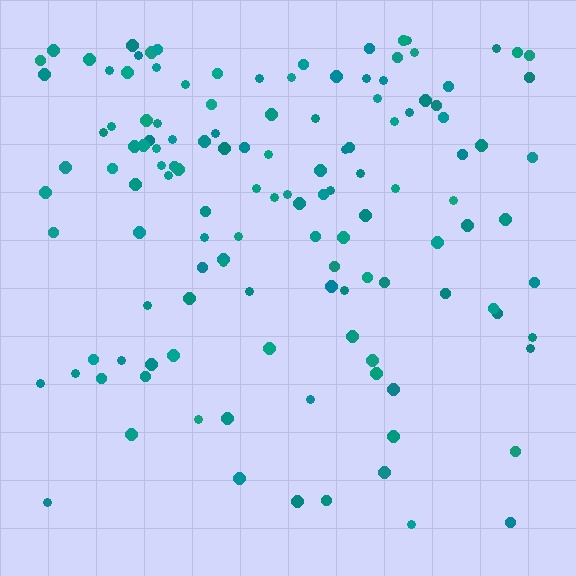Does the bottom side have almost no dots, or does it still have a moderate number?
Still a moderate number, just noticeably fewer than the top.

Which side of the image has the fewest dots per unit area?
The bottom.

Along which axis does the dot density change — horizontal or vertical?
Vertical.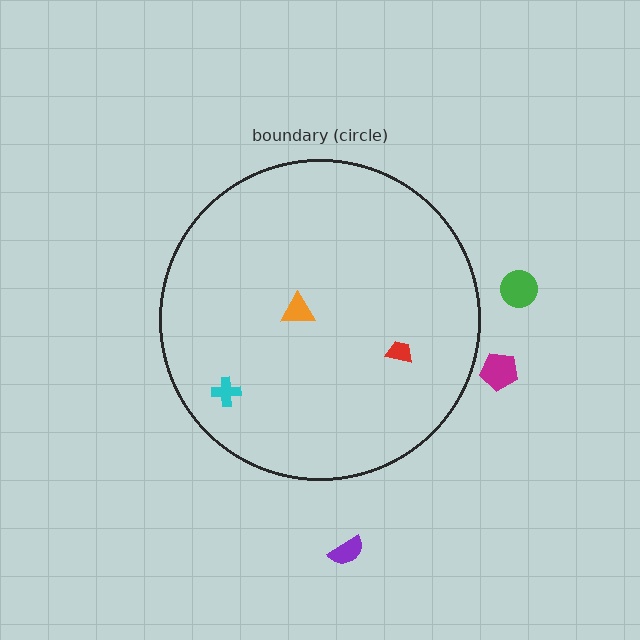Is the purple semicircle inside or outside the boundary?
Outside.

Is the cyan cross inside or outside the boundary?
Inside.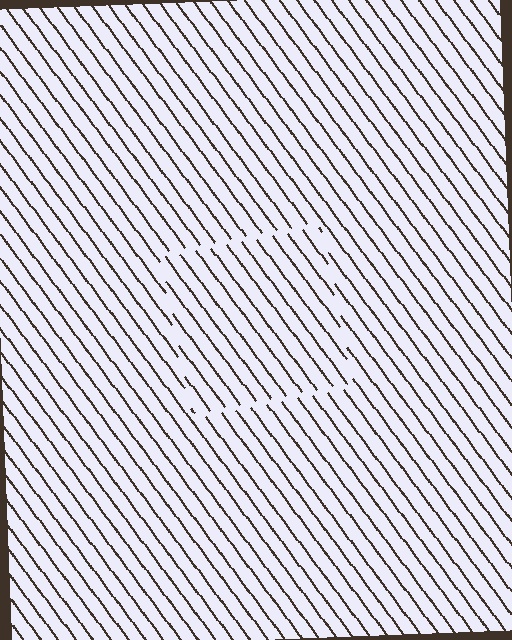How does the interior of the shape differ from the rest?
The interior of the shape contains the same grating, shifted by half a period — the contour is defined by the phase discontinuity where line-ends from the inner and outer gratings abut.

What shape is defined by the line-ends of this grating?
An illusory square. The interior of the shape contains the same grating, shifted by half a period — the contour is defined by the phase discontinuity where line-ends from the inner and outer gratings abut.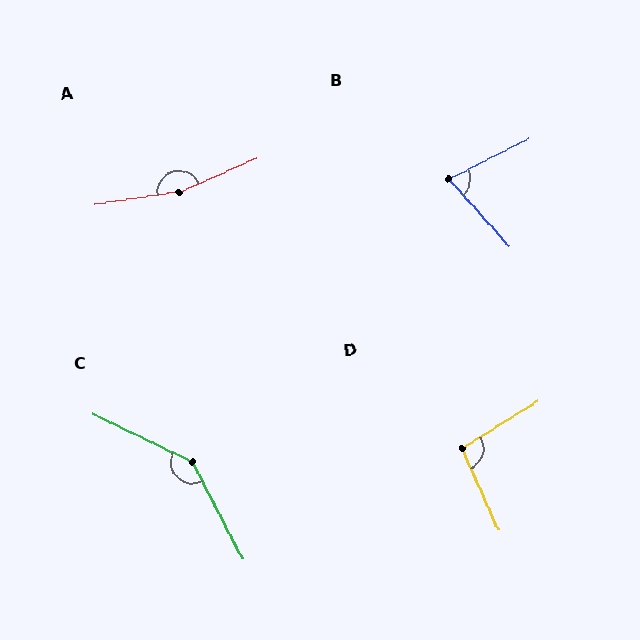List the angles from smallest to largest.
B (75°), D (98°), C (143°), A (165°).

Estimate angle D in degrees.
Approximately 98 degrees.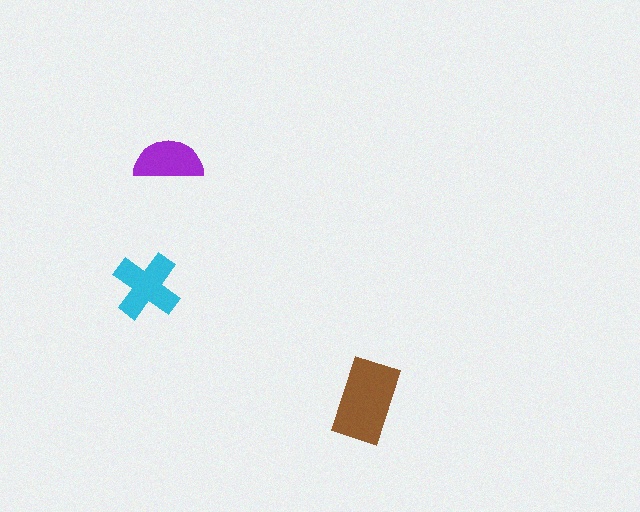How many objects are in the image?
There are 3 objects in the image.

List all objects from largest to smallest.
The brown rectangle, the cyan cross, the purple semicircle.